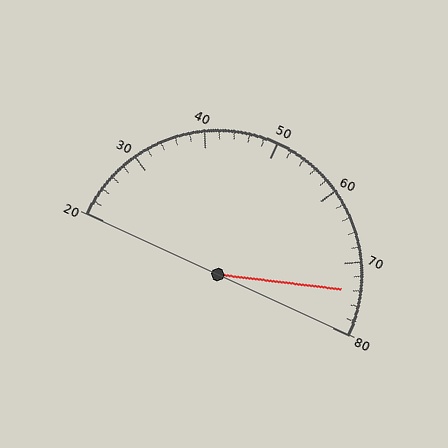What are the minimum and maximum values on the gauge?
The gauge ranges from 20 to 80.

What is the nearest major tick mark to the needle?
The nearest major tick mark is 70.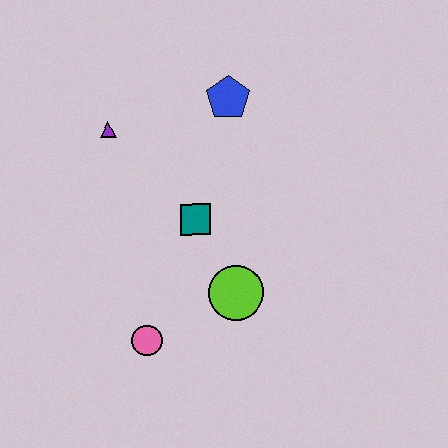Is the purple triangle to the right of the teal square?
No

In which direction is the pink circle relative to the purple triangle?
The pink circle is below the purple triangle.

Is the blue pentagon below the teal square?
No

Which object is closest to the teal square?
The lime circle is closest to the teal square.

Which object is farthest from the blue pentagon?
The pink circle is farthest from the blue pentagon.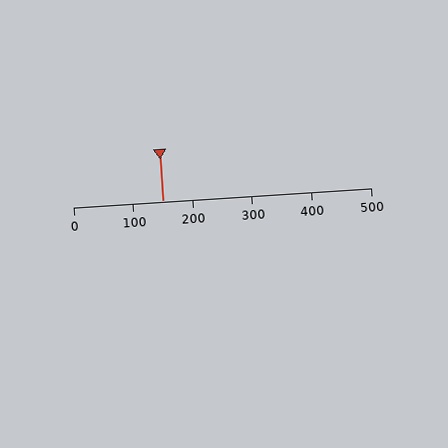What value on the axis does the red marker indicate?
The marker indicates approximately 150.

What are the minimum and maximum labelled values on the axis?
The axis runs from 0 to 500.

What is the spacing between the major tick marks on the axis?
The major ticks are spaced 100 apart.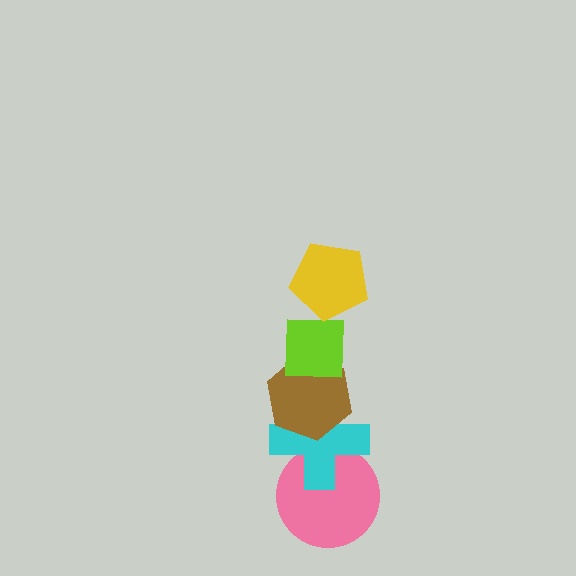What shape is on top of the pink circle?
The cyan cross is on top of the pink circle.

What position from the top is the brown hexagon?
The brown hexagon is 3rd from the top.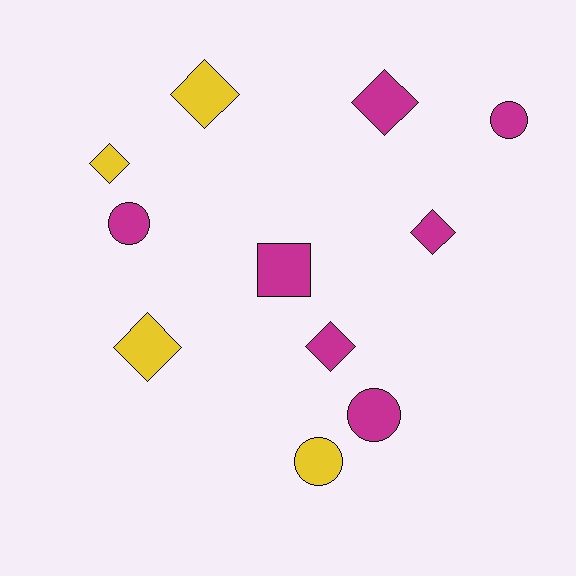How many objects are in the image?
There are 11 objects.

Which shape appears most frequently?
Diamond, with 6 objects.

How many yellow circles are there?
There is 1 yellow circle.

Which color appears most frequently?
Magenta, with 7 objects.